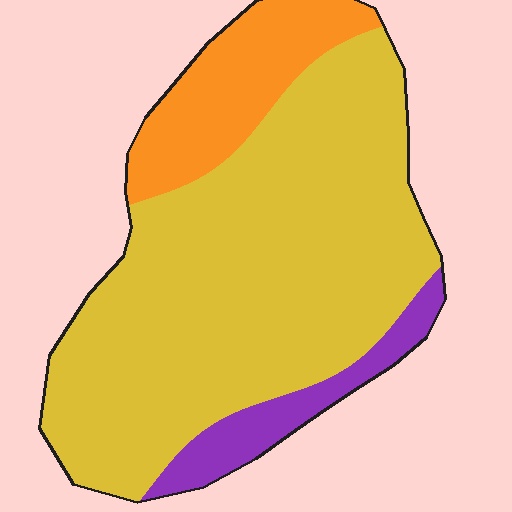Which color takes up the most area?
Yellow, at roughly 75%.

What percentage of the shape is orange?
Orange takes up between a sixth and a third of the shape.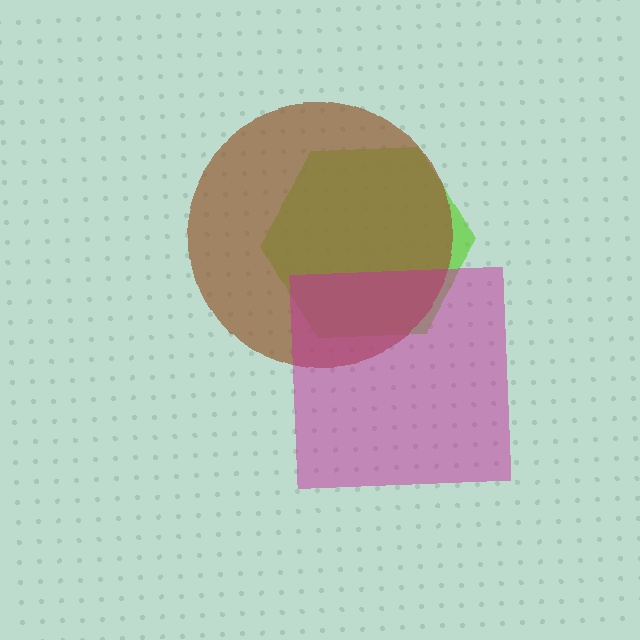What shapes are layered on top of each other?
The layered shapes are: a lime hexagon, a brown circle, a magenta square.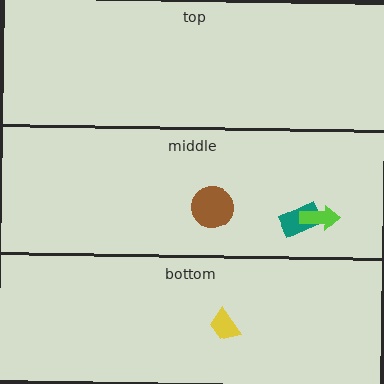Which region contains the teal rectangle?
The middle region.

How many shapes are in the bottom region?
1.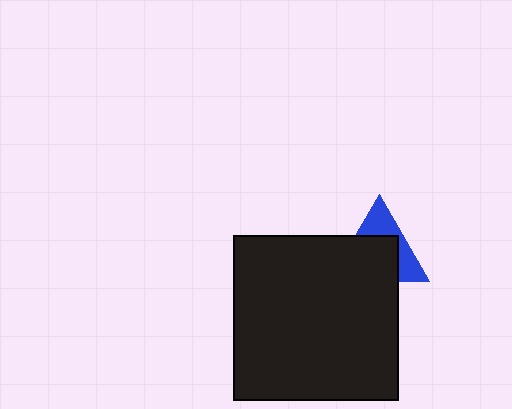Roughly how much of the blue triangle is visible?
A small part of it is visible (roughly 40%).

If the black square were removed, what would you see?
You would see the complete blue triangle.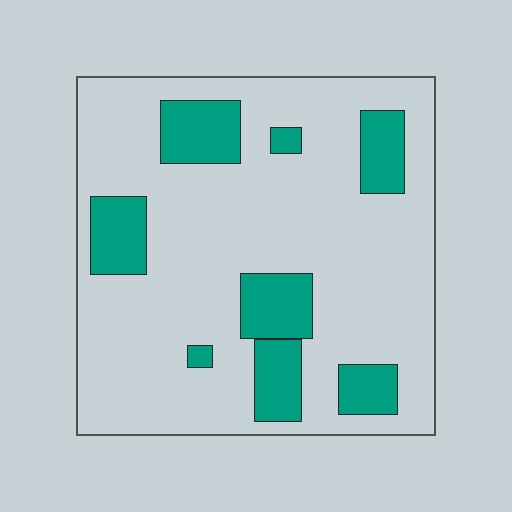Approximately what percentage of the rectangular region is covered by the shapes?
Approximately 20%.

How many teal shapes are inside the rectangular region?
8.